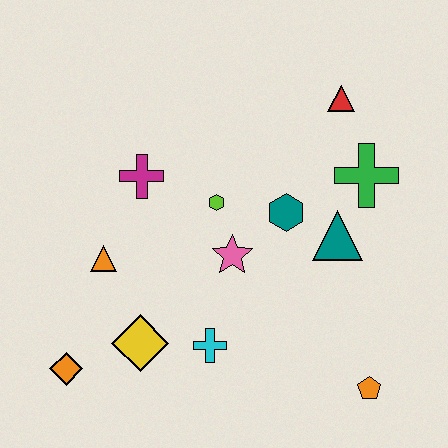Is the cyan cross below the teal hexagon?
Yes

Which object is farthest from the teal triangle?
The orange diamond is farthest from the teal triangle.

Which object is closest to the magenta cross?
The lime hexagon is closest to the magenta cross.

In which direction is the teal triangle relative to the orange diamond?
The teal triangle is to the right of the orange diamond.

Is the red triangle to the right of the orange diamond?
Yes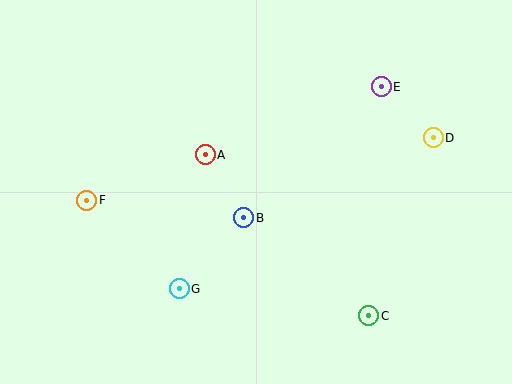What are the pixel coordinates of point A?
Point A is at (205, 155).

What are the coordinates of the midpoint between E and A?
The midpoint between E and A is at (293, 121).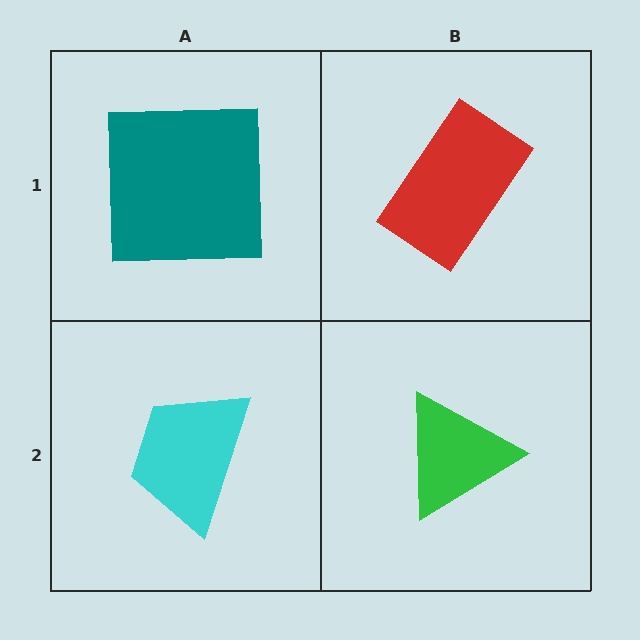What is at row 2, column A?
A cyan trapezoid.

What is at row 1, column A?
A teal square.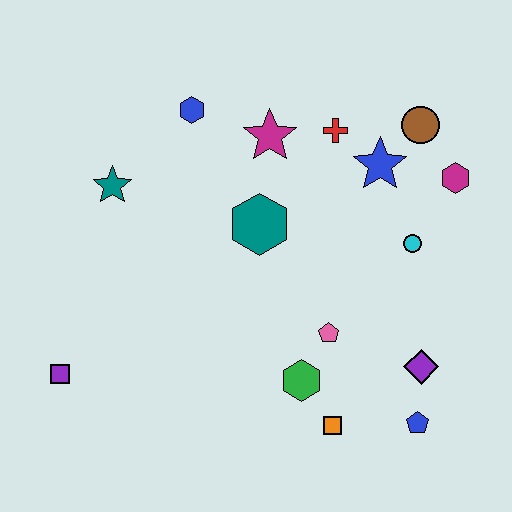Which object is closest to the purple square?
The teal star is closest to the purple square.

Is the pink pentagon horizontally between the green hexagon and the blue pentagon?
Yes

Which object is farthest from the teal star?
The blue pentagon is farthest from the teal star.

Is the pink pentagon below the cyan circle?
Yes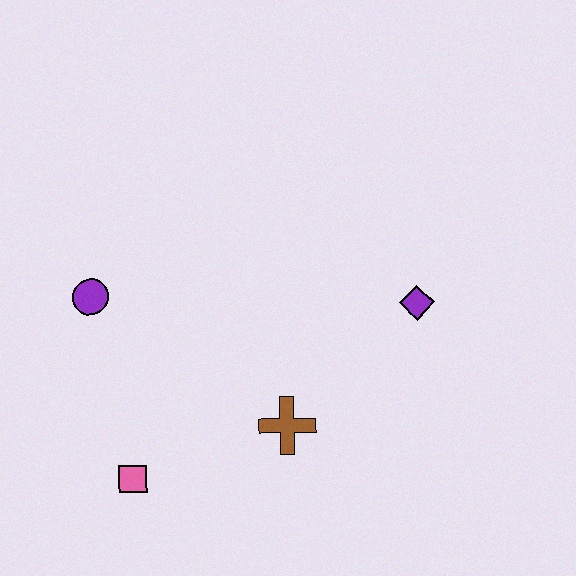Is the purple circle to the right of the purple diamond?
No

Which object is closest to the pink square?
The brown cross is closest to the pink square.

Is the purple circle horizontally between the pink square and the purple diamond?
No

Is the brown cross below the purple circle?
Yes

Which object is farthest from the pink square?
The purple diamond is farthest from the pink square.